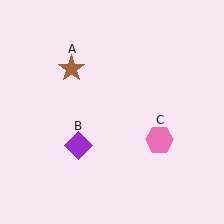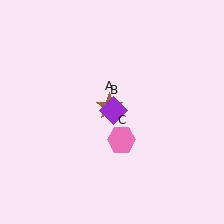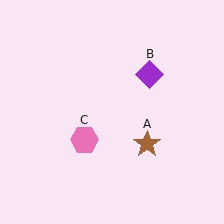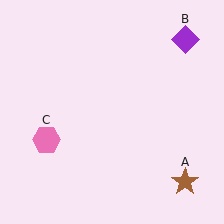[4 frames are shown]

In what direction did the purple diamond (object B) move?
The purple diamond (object B) moved up and to the right.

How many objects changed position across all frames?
3 objects changed position: brown star (object A), purple diamond (object B), pink hexagon (object C).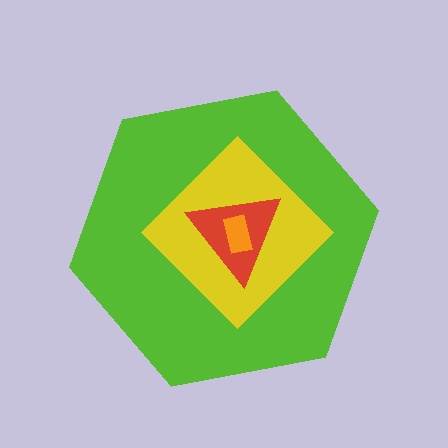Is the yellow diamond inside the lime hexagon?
Yes.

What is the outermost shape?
The lime hexagon.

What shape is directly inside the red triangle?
The orange rectangle.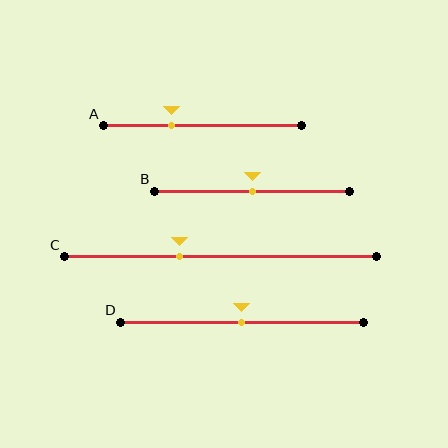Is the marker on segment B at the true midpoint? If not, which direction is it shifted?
Yes, the marker on segment B is at the true midpoint.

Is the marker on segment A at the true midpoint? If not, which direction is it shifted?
No, the marker on segment A is shifted to the left by about 16% of the segment length.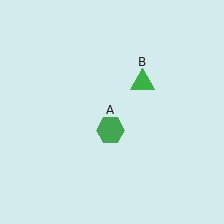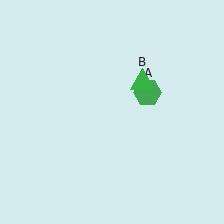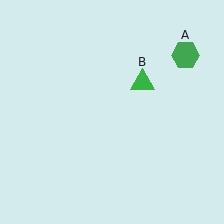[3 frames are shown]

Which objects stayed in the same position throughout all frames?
Green triangle (object B) remained stationary.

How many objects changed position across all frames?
1 object changed position: green hexagon (object A).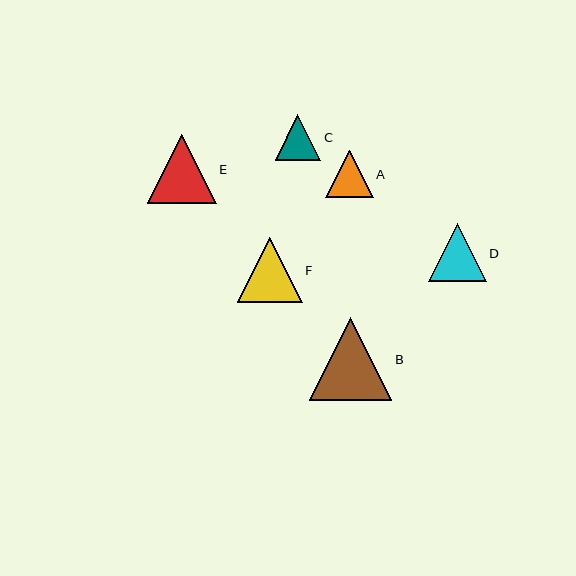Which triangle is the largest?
Triangle B is the largest with a size of approximately 82 pixels.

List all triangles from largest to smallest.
From largest to smallest: B, E, F, D, A, C.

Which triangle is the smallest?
Triangle C is the smallest with a size of approximately 46 pixels.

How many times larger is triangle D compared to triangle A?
Triangle D is approximately 1.2 times the size of triangle A.